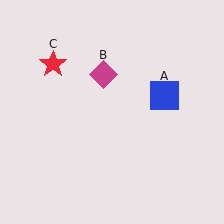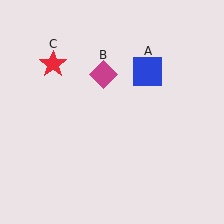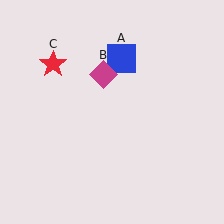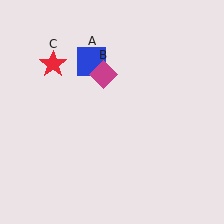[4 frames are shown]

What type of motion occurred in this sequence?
The blue square (object A) rotated counterclockwise around the center of the scene.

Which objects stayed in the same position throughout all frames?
Magenta diamond (object B) and red star (object C) remained stationary.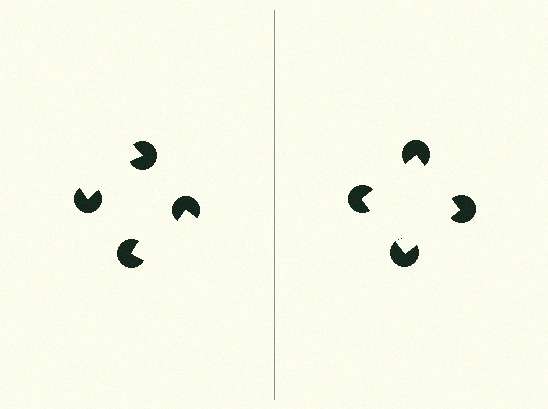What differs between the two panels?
The pac-man discs are positioned identically on both sides; only the wedge orientations differ. On the right they align to a square; on the left they are misaligned.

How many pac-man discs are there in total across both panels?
8 — 4 on each side.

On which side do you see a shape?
An illusory square appears on the right side. On the left side the wedge cuts are rotated, so no coherent shape forms.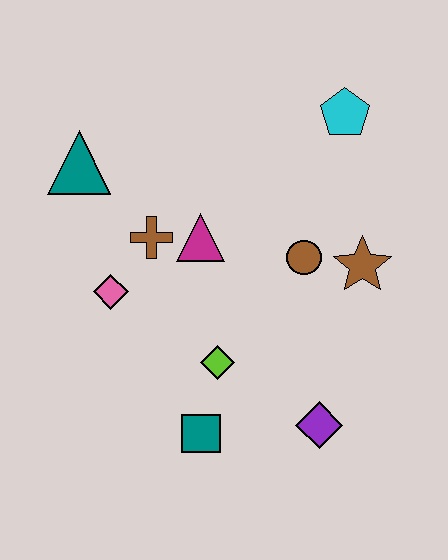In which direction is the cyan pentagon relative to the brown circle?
The cyan pentagon is above the brown circle.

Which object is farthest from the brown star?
The teal triangle is farthest from the brown star.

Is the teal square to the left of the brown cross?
No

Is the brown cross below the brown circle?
No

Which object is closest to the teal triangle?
The brown cross is closest to the teal triangle.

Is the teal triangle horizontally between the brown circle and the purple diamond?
No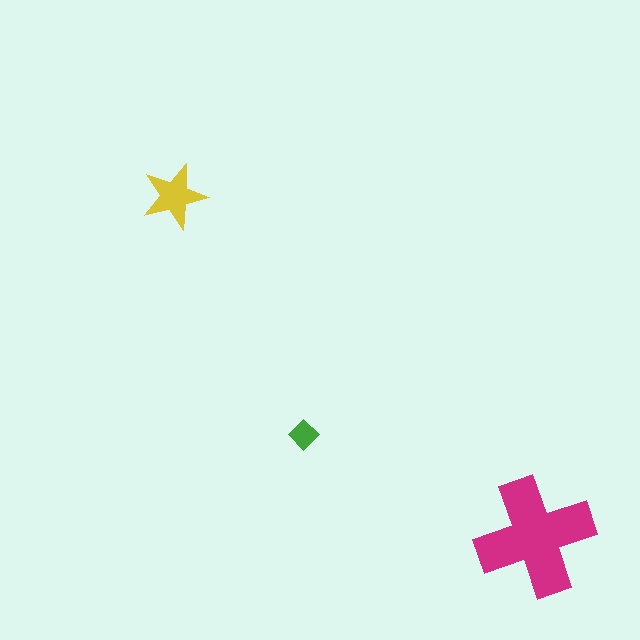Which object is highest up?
The yellow star is topmost.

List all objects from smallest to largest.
The green diamond, the yellow star, the magenta cross.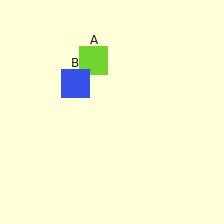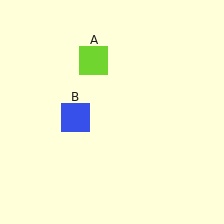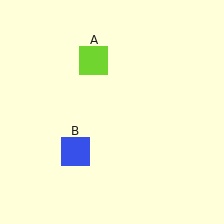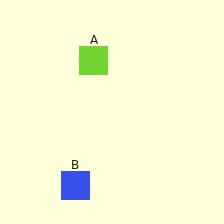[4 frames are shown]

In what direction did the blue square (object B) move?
The blue square (object B) moved down.